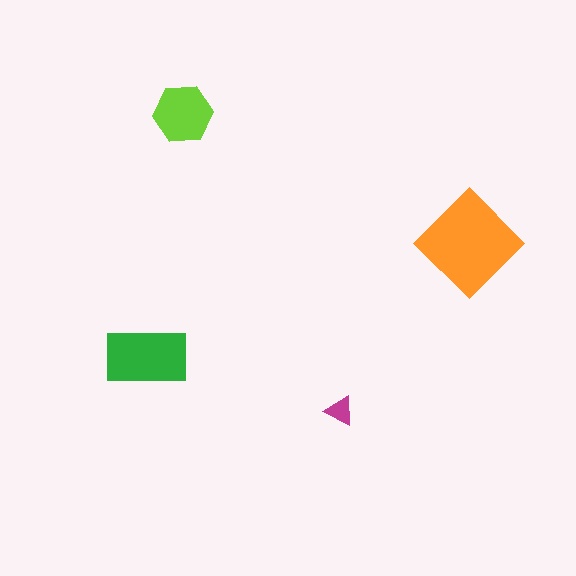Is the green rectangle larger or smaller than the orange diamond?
Smaller.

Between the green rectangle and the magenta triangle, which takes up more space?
The green rectangle.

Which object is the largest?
The orange diamond.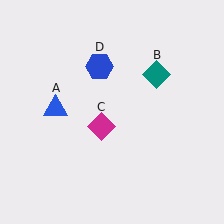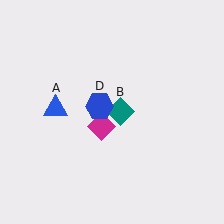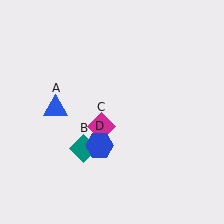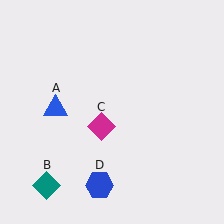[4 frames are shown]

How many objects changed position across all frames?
2 objects changed position: teal diamond (object B), blue hexagon (object D).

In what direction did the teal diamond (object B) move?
The teal diamond (object B) moved down and to the left.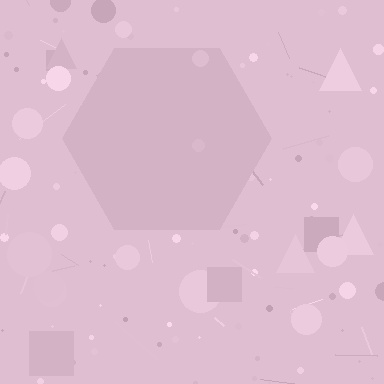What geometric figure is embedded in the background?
A hexagon is embedded in the background.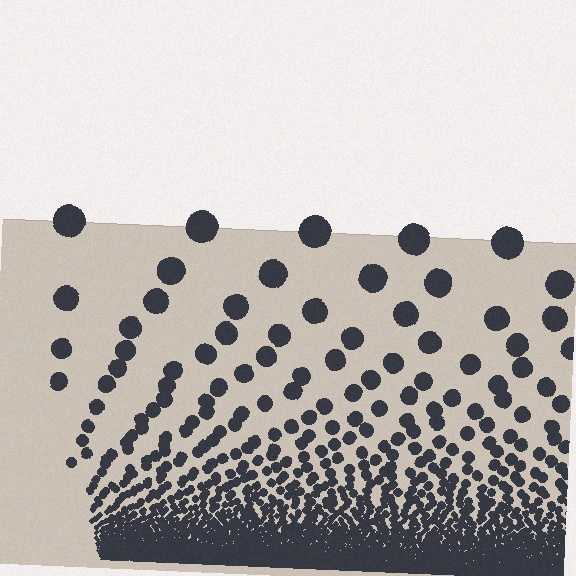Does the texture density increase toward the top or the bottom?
Density increases toward the bottom.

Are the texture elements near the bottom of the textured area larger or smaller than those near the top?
Smaller. The gradient is inverted — elements near the bottom are smaller and denser.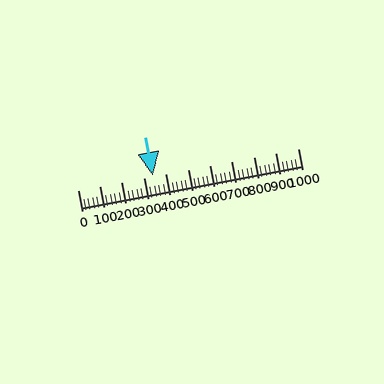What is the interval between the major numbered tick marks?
The major tick marks are spaced 100 units apart.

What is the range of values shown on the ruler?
The ruler shows values from 0 to 1000.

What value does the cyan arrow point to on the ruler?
The cyan arrow points to approximately 341.